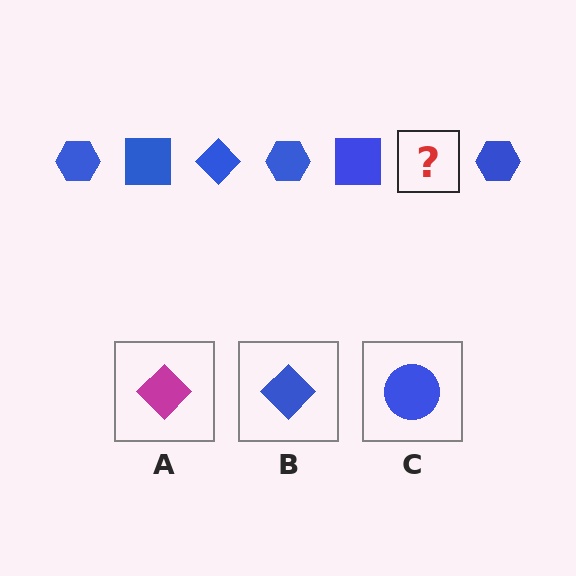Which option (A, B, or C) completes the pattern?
B.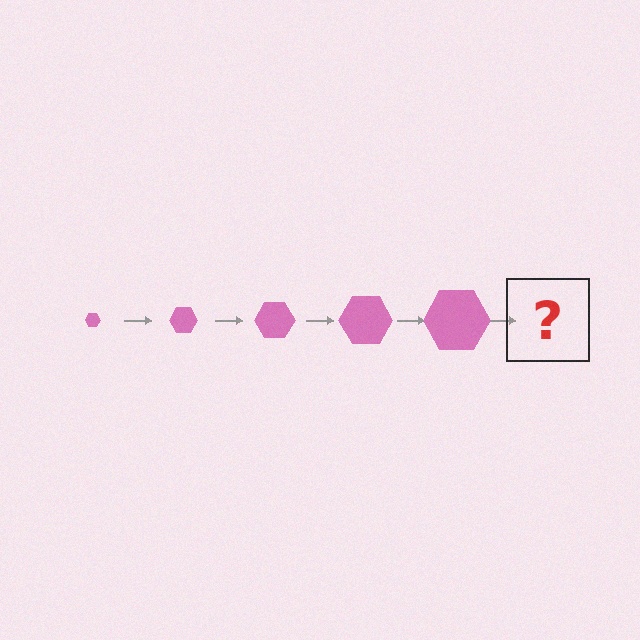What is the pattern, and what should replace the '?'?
The pattern is that the hexagon gets progressively larger each step. The '?' should be a pink hexagon, larger than the previous one.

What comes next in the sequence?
The next element should be a pink hexagon, larger than the previous one.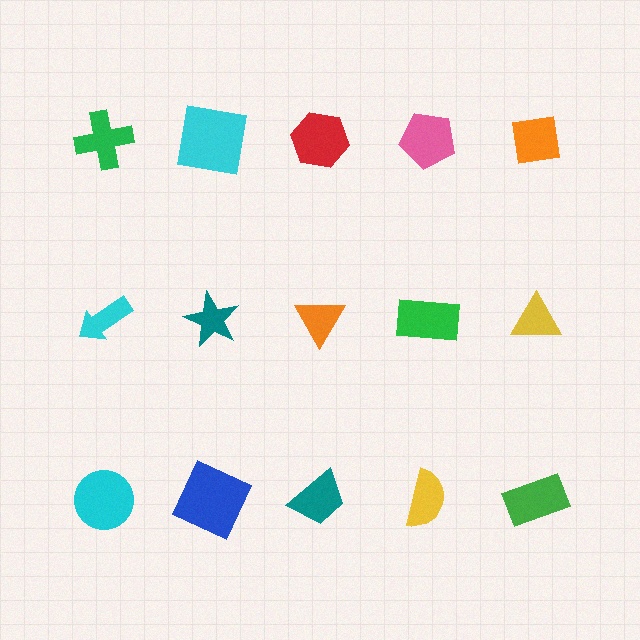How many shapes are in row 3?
5 shapes.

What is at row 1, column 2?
A cyan square.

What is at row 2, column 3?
An orange triangle.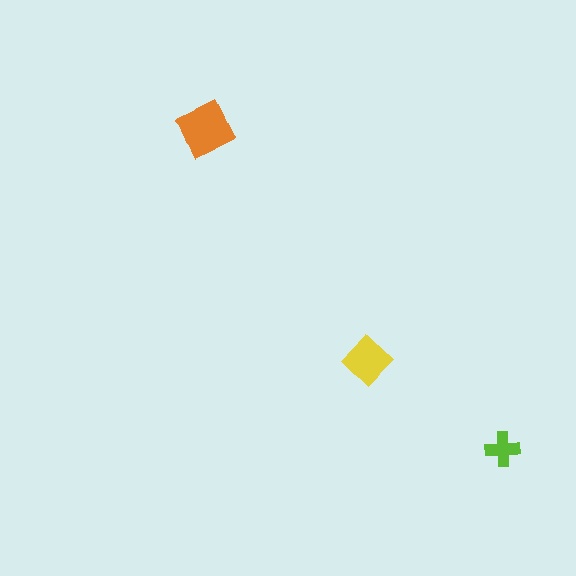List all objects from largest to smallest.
The orange square, the yellow diamond, the lime cross.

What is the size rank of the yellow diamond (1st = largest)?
2nd.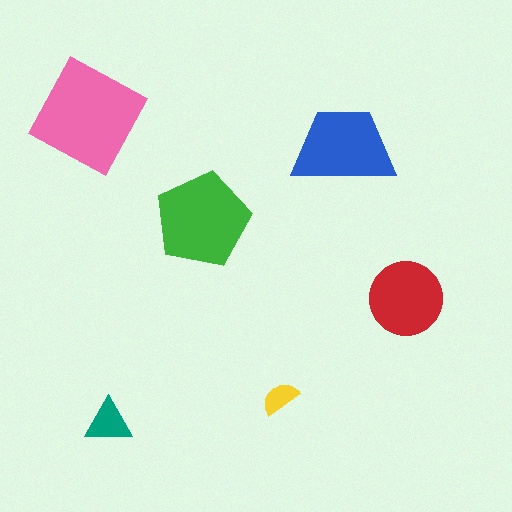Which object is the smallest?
The yellow semicircle.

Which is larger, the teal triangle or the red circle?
The red circle.